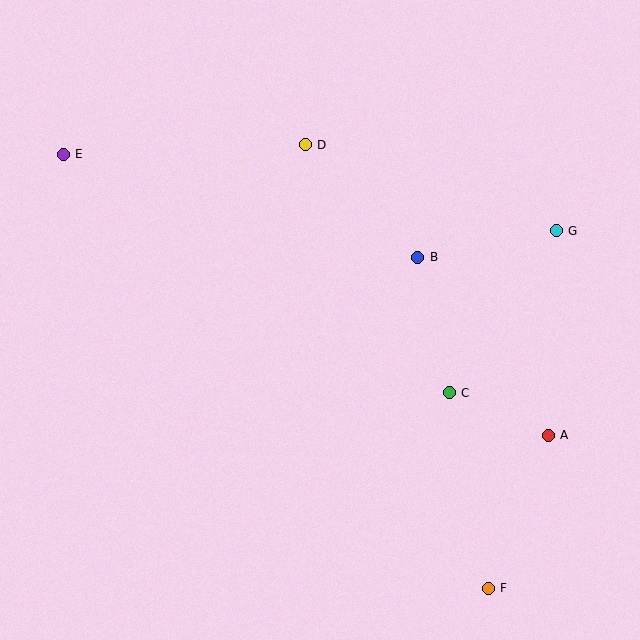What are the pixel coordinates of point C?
Point C is at (449, 393).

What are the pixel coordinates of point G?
Point G is at (556, 231).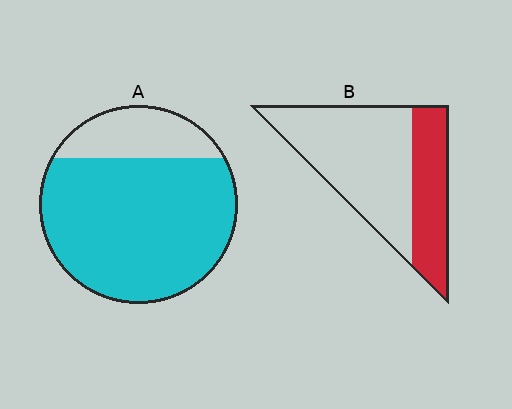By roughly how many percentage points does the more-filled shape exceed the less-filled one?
By roughly 45 percentage points (A over B).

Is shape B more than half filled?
No.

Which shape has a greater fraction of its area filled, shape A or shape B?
Shape A.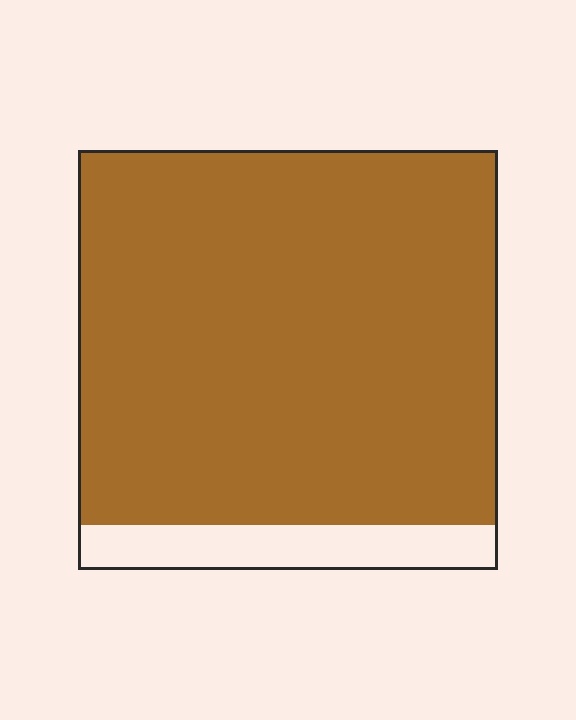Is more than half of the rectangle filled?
Yes.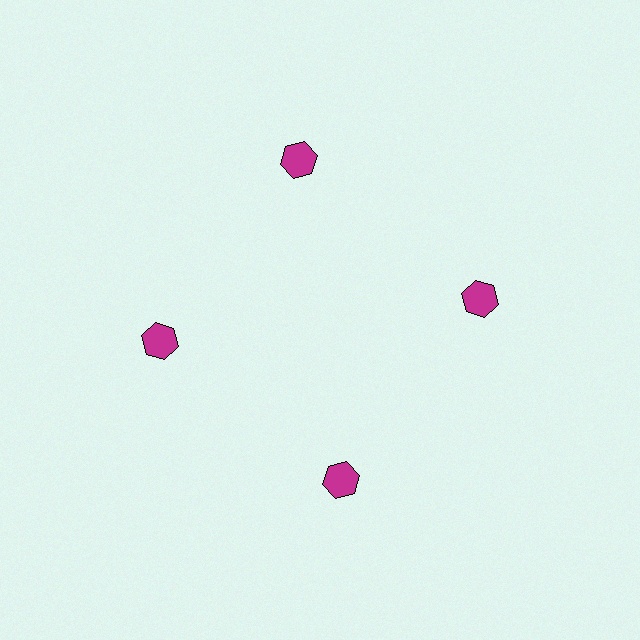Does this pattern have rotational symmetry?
Yes, this pattern has 4-fold rotational symmetry. It looks the same after rotating 90 degrees around the center.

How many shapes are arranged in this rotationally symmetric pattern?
There are 4 shapes, arranged in 4 groups of 1.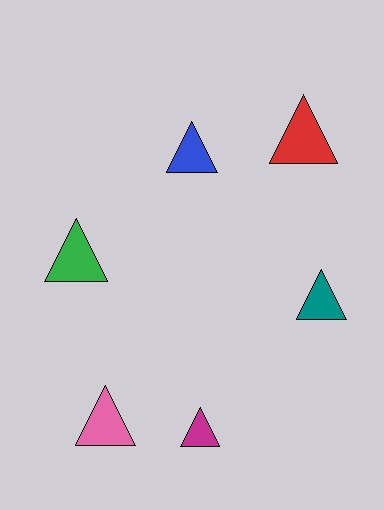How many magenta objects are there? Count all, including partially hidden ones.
There is 1 magenta object.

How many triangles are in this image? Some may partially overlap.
There are 6 triangles.